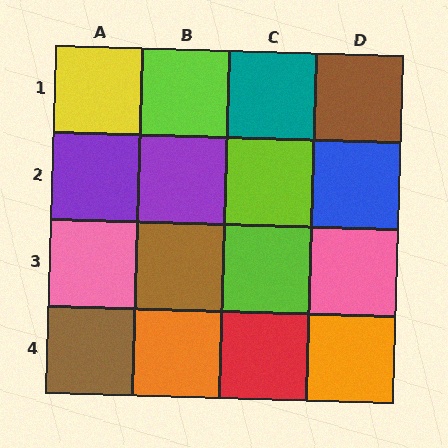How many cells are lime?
3 cells are lime.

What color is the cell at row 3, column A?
Pink.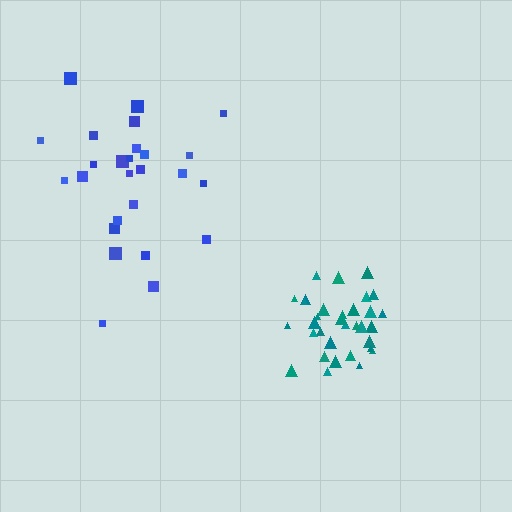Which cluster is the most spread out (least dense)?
Blue.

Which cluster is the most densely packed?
Teal.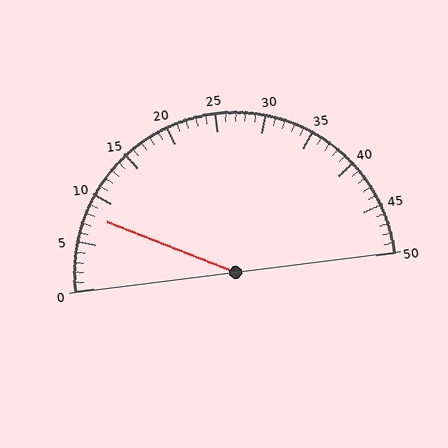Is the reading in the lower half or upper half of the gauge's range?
The reading is in the lower half of the range (0 to 50).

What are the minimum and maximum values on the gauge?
The gauge ranges from 0 to 50.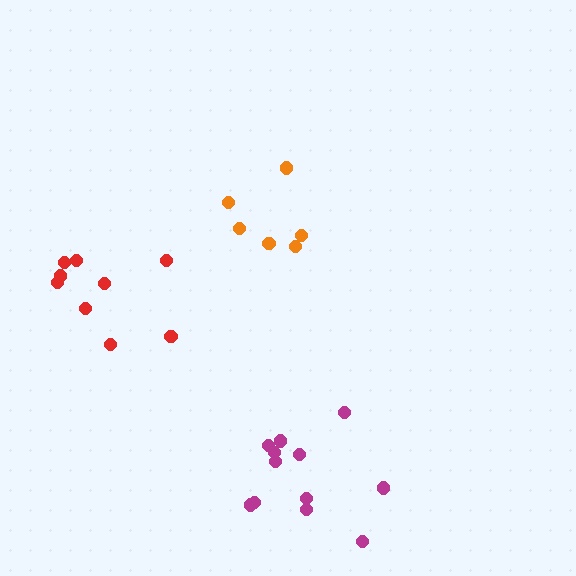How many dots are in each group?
Group 1: 12 dots, Group 2: 9 dots, Group 3: 6 dots (27 total).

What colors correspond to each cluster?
The clusters are colored: magenta, red, orange.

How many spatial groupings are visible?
There are 3 spatial groupings.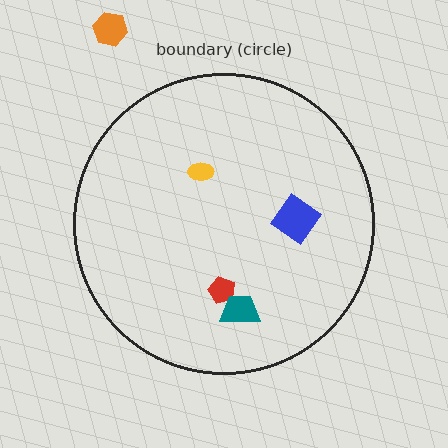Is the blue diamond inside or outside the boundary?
Inside.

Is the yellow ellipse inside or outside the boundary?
Inside.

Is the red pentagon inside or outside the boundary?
Inside.